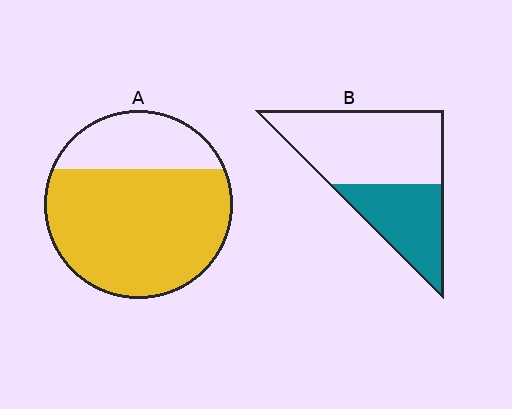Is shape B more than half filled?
No.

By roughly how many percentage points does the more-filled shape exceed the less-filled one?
By roughly 35 percentage points (A over B).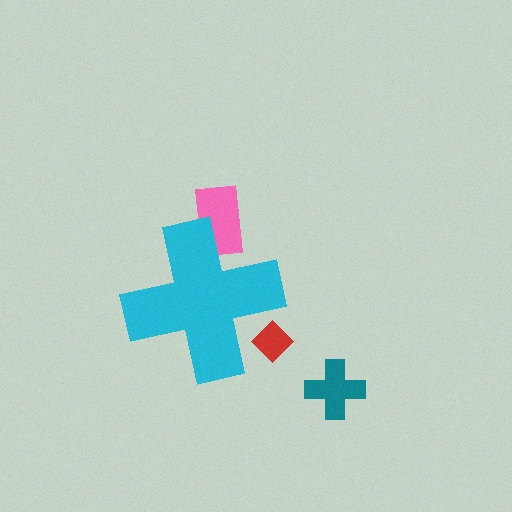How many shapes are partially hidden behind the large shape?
2 shapes are partially hidden.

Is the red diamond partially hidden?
Yes, the red diamond is partially hidden behind the cyan cross.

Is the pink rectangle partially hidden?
Yes, the pink rectangle is partially hidden behind the cyan cross.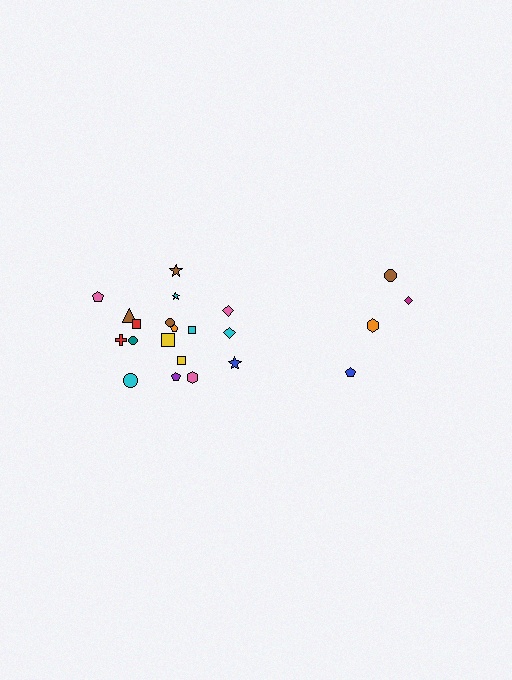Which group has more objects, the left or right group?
The left group.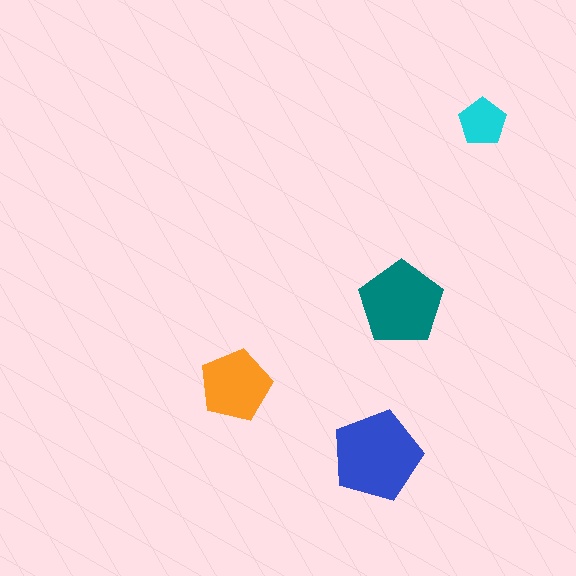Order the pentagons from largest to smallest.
the blue one, the teal one, the orange one, the cyan one.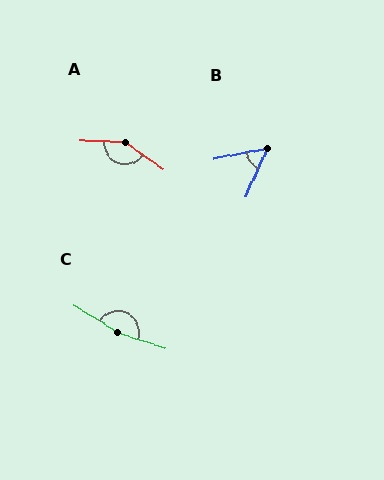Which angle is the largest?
C, at approximately 166 degrees.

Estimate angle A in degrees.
Approximately 146 degrees.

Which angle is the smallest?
B, at approximately 55 degrees.